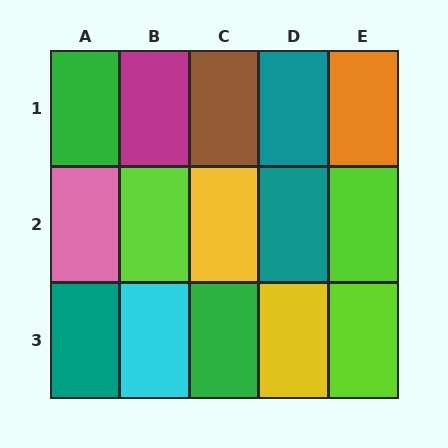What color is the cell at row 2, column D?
Teal.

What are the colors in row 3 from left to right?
Teal, cyan, green, yellow, lime.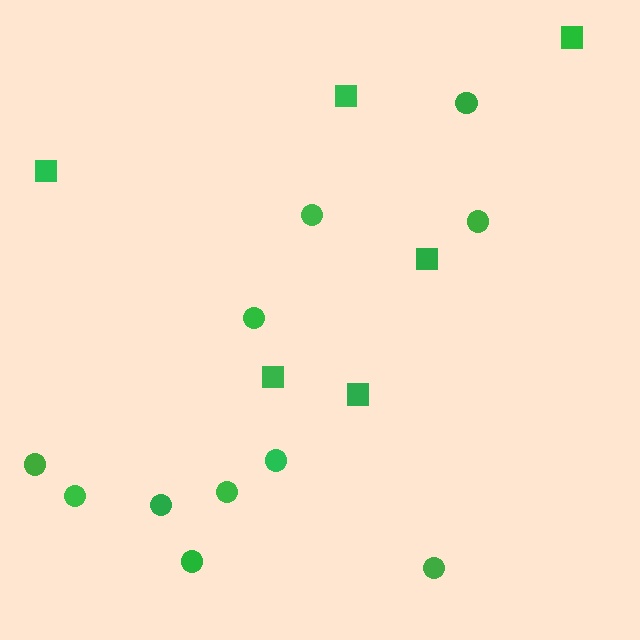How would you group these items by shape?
There are 2 groups: one group of squares (6) and one group of circles (11).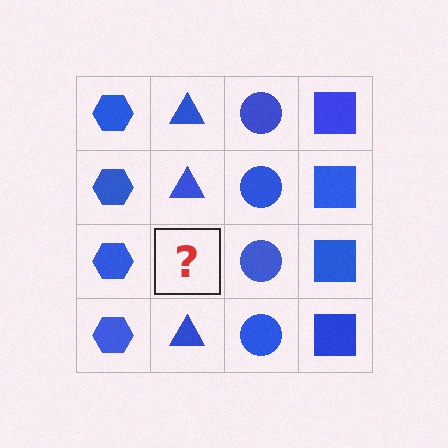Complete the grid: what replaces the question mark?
The question mark should be replaced with a blue triangle.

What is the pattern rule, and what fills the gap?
The rule is that each column has a consistent shape. The gap should be filled with a blue triangle.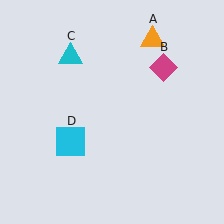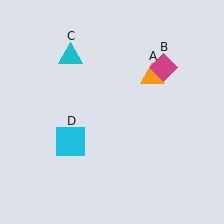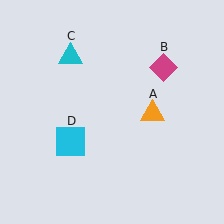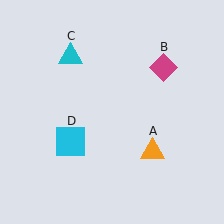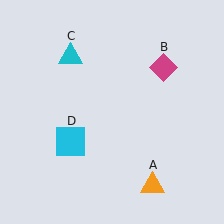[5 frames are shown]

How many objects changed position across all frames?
1 object changed position: orange triangle (object A).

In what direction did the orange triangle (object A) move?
The orange triangle (object A) moved down.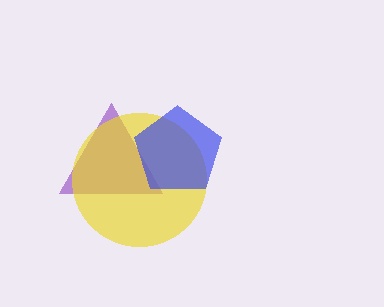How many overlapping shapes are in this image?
There are 3 overlapping shapes in the image.